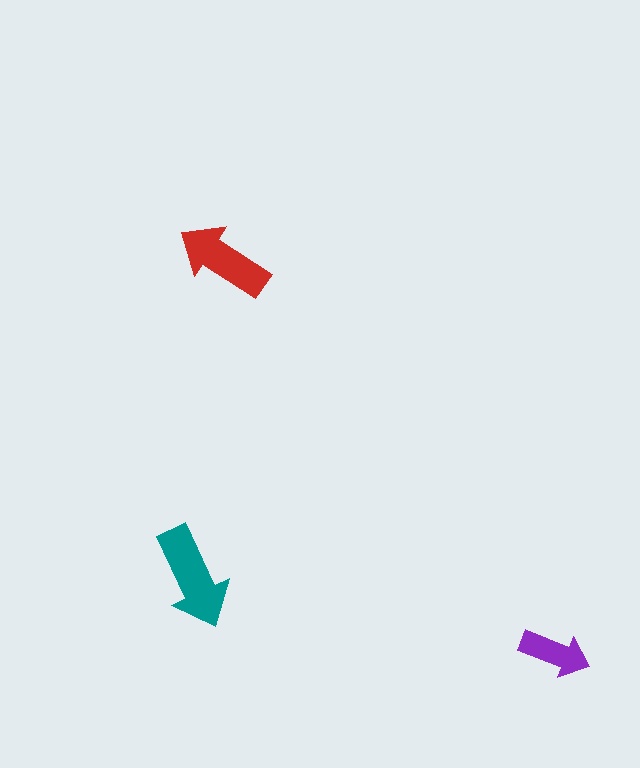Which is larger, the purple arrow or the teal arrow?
The teal one.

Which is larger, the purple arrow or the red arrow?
The red one.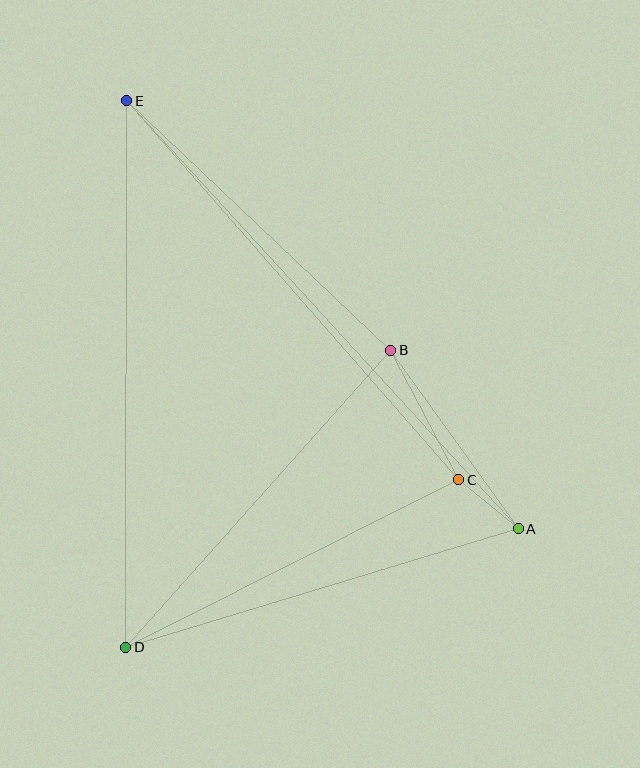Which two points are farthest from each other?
Points A and E are farthest from each other.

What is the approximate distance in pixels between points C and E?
The distance between C and E is approximately 504 pixels.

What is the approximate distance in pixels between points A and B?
The distance between A and B is approximately 219 pixels.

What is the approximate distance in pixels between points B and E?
The distance between B and E is approximately 363 pixels.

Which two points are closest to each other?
Points A and C are closest to each other.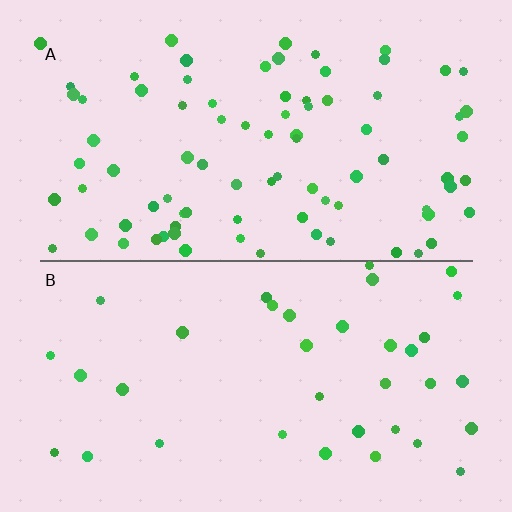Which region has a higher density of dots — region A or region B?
A (the top).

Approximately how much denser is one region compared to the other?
Approximately 2.3× — region A over region B.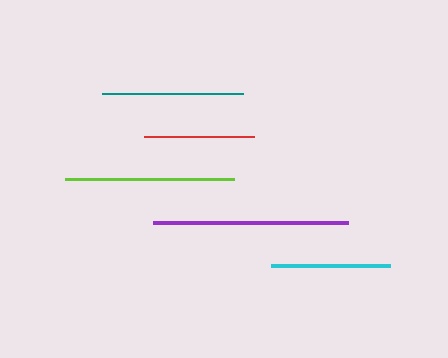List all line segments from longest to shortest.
From longest to shortest: purple, lime, teal, cyan, red.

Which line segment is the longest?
The purple line is the longest at approximately 195 pixels.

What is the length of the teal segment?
The teal segment is approximately 141 pixels long.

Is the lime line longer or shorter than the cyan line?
The lime line is longer than the cyan line.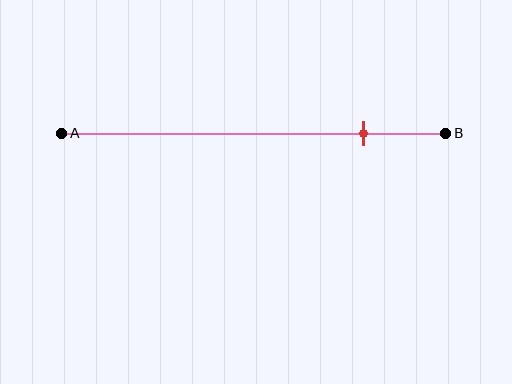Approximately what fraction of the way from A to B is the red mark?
The red mark is approximately 80% of the way from A to B.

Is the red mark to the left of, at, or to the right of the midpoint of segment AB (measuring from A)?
The red mark is to the right of the midpoint of segment AB.